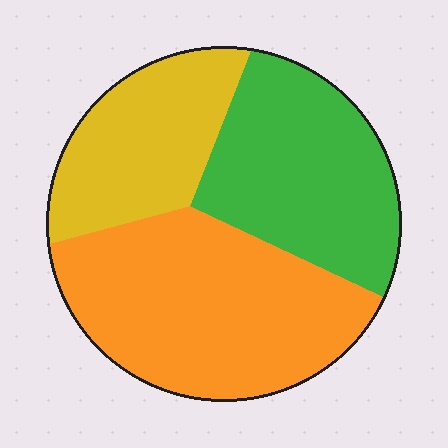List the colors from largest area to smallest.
From largest to smallest: orange, green, yellow.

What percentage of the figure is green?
Green takes up about one third (1/3) of the figure.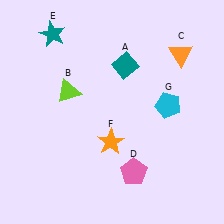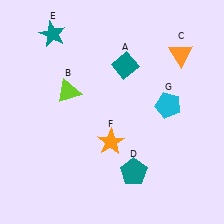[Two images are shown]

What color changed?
The pentagon (D) changed from pink in Image 1 to teal in Image 2.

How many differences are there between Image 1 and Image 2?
There is 1 difference between the two images.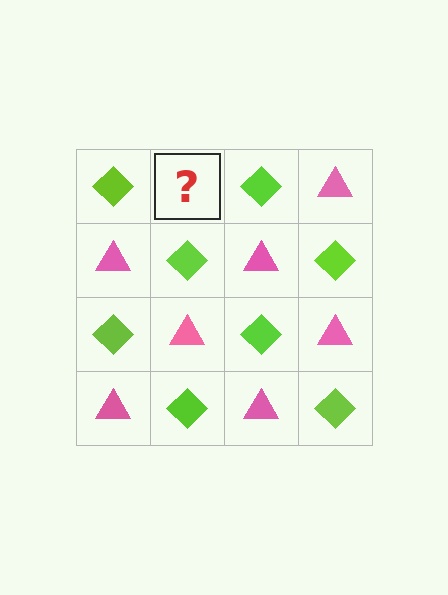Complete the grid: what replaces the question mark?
The question mark should be replaced with a pink triangle.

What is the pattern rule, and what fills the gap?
The rule is that it alternates lime diamond and pink triangle in a checkerboard pattern. The gap should be filled with a pink triangle.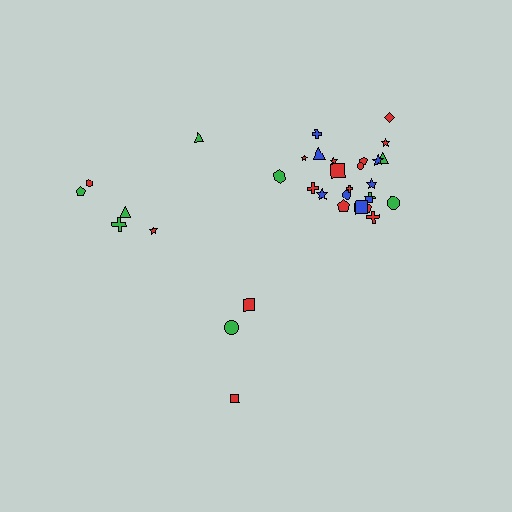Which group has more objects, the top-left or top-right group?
The top-right group.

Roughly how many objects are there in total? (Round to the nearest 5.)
Roughly 35 objects in total.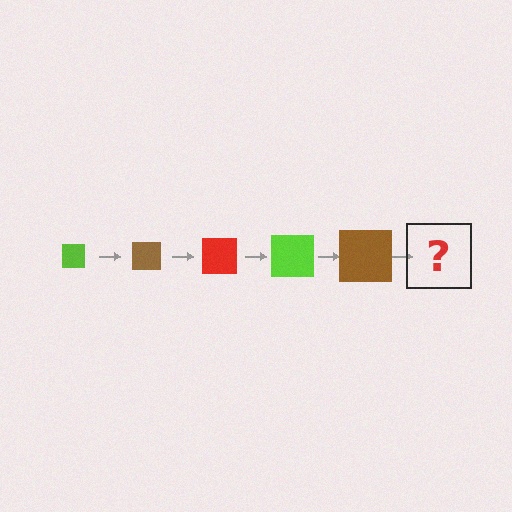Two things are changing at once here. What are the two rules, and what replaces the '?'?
The two rules are that the square grows larger each step and the color cycles through lime, brown, and red. The '?' should be a red square, larger than the previous one.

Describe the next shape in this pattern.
It should be a red square, larger than the previous one.